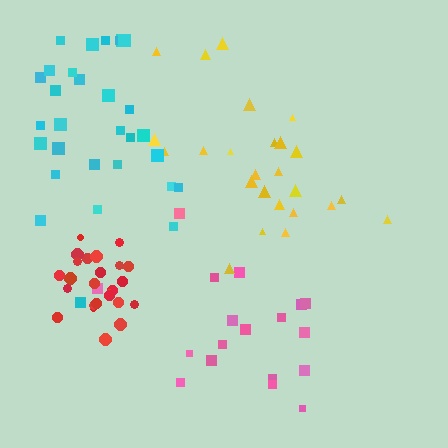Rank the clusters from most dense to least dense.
red, yellow, cyan, pink.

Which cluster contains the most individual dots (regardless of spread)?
Cyan (30).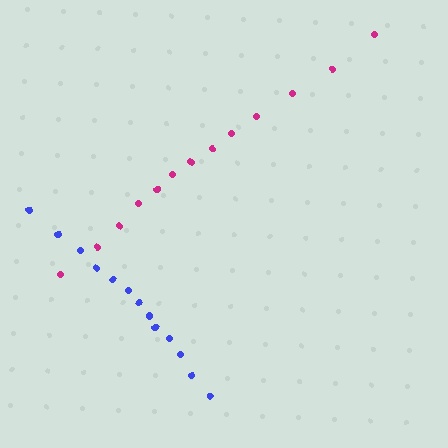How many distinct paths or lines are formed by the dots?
There are 2 distinct paths.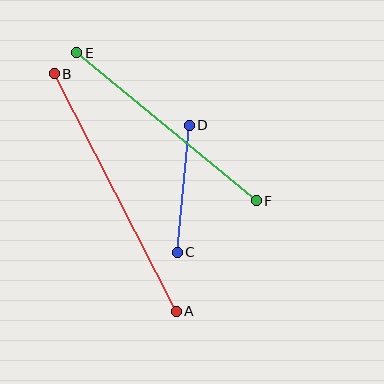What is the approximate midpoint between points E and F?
The midpoint is at approximately (166, 127) pixels.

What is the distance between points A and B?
The distance is approximately 267 pixels.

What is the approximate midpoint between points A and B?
The midpoint is at approximately (115, 192) pixels.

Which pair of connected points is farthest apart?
Points A and B are farthest apart.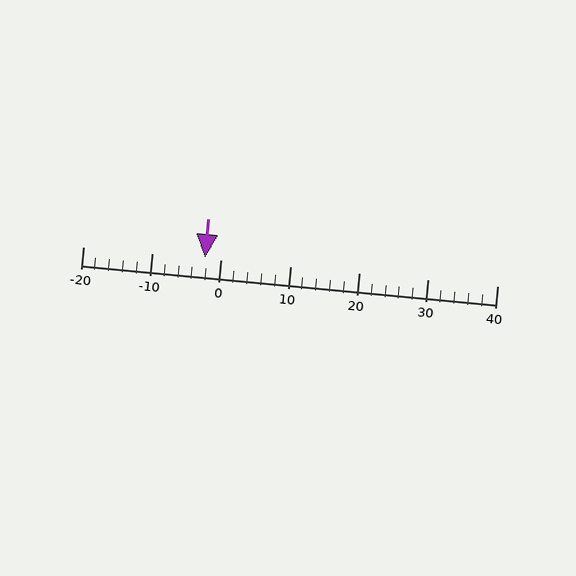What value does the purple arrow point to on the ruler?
The purple arrow points to approximately -2.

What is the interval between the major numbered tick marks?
The major tick marks are spaced 10 units apart.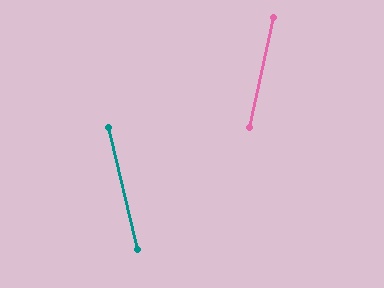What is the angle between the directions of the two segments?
Approximately 26 degrees.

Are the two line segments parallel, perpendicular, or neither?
Neither parallel nor perpendicular — they differ by about 26°.